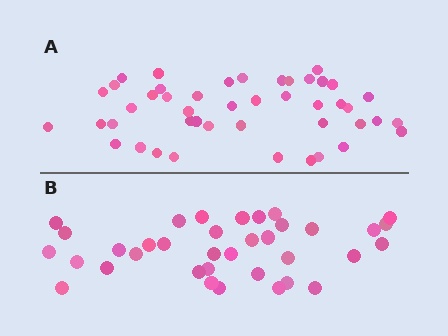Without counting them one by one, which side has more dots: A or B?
Region A (the top region) has more dots.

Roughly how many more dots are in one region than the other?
Region A has roughly 8 or so more dots than region B.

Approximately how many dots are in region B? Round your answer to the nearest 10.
About 40 dots. (The exact count is 36, which rounds to 40.)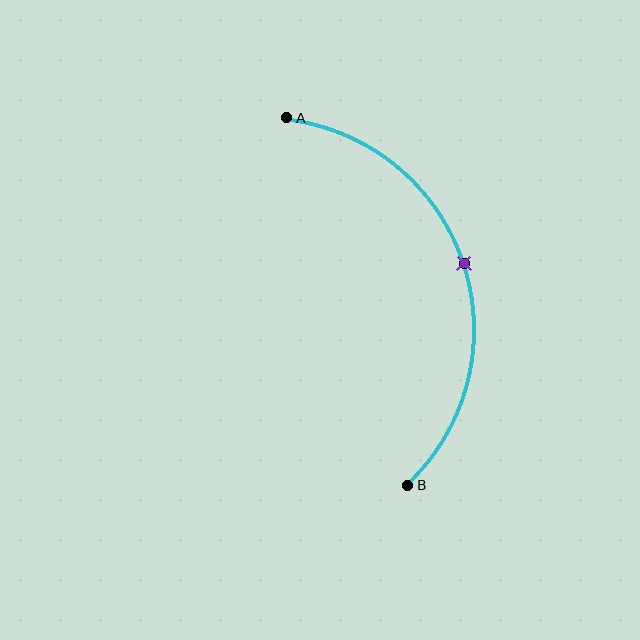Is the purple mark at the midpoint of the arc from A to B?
Yes. The purple mark lies on the arc at equal arc-length from both A and B — it is the arc midpoint.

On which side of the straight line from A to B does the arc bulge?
The arc bulges to the right of the straight line connecting A and B.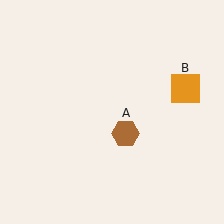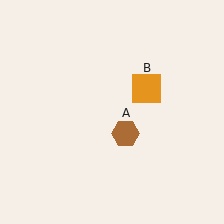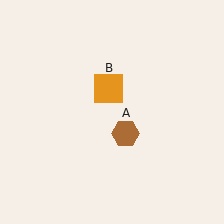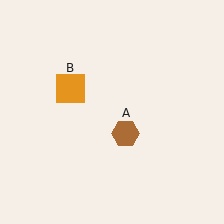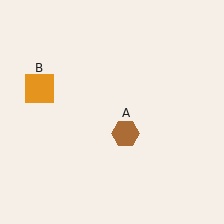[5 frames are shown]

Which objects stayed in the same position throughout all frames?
Brown hexagon (object A) remained stationary.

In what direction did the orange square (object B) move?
The orange square (object B) moved left.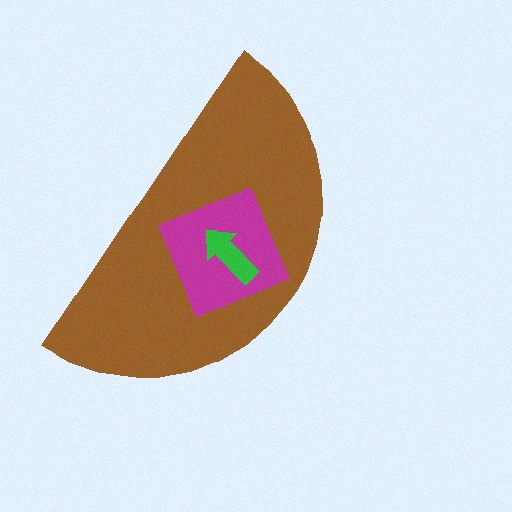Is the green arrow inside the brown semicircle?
Yes.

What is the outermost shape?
The brown semicircle.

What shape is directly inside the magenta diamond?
The green arrow.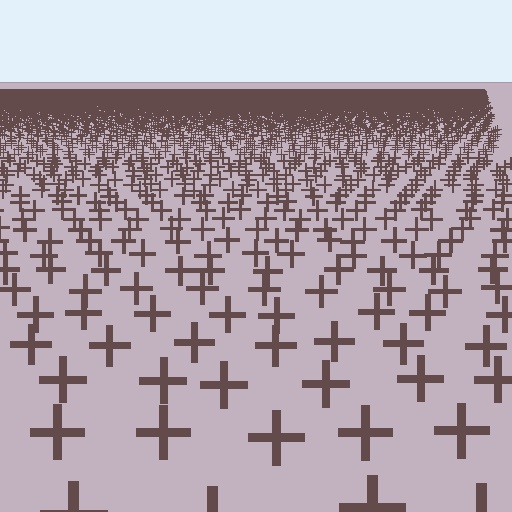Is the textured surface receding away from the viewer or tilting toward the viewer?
The surface is receding away from the viewer. Texture elements get smaller and denser toward the top.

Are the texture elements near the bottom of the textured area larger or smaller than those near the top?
Larger. Near the bottom, elements are closer to the viewer and appear at a bigger on-screen size.